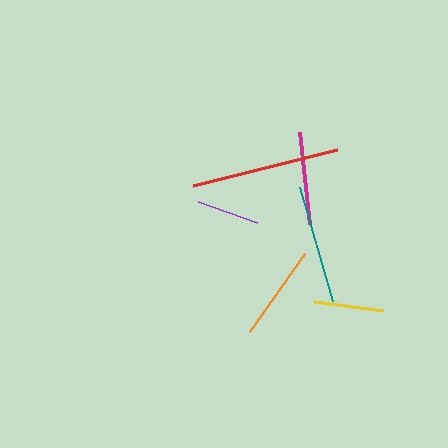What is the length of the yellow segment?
The yellow segment is approximately 69 pixels long.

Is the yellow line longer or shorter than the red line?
The red line is longer than the yellow line.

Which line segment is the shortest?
The purple line is the shortest at approximately 62 pixels.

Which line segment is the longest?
The red line is the longest at approximately 148 pixels.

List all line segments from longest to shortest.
From longest to shortest: red, teal, orange, magenta, yellow, purple.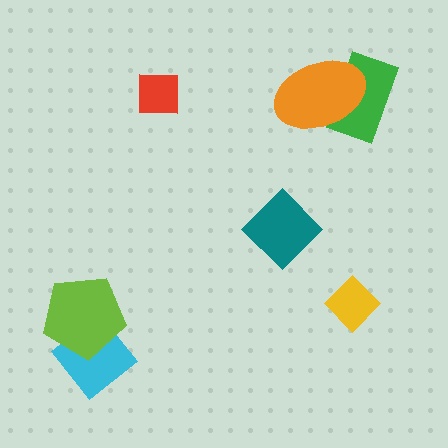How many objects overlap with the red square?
0 objects overlap with the red square.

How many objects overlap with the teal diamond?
0 objects overlap with the teal diamond.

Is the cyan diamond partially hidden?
Yes, it is partially covered by another shape.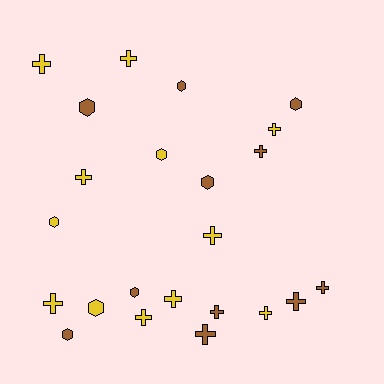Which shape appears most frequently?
Cross, with 14 objects.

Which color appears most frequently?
Yellow, with 12 objects.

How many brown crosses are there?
There are 5 brown crosses.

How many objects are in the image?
There are 23 objects.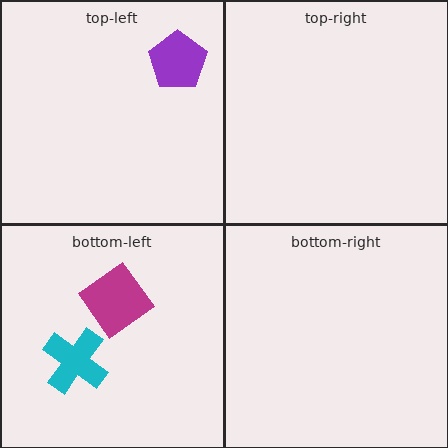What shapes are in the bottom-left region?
The magenta diamond, the cyan cross.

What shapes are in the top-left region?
The purple pentagon.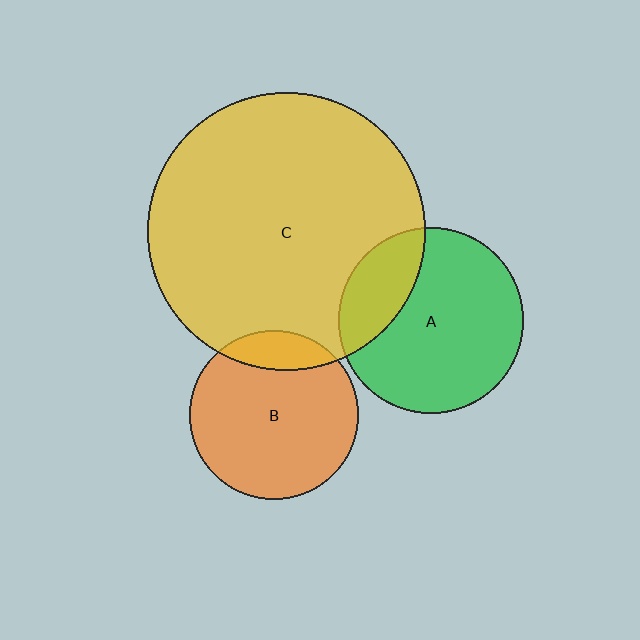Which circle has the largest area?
Circle C (yellow).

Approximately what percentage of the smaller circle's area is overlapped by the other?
Approximately 25%.